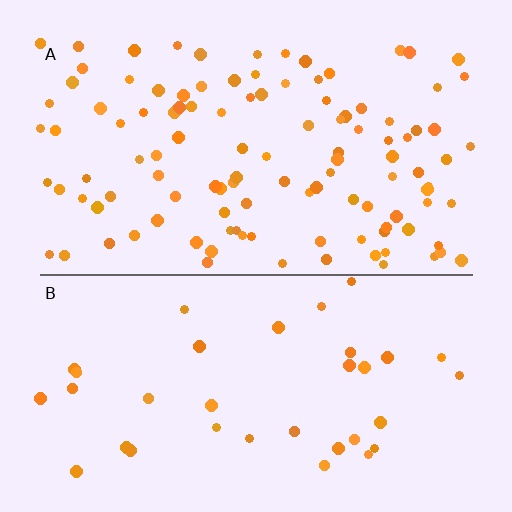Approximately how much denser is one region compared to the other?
Approximately 3.2× — region A over region B.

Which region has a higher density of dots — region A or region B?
A (the top).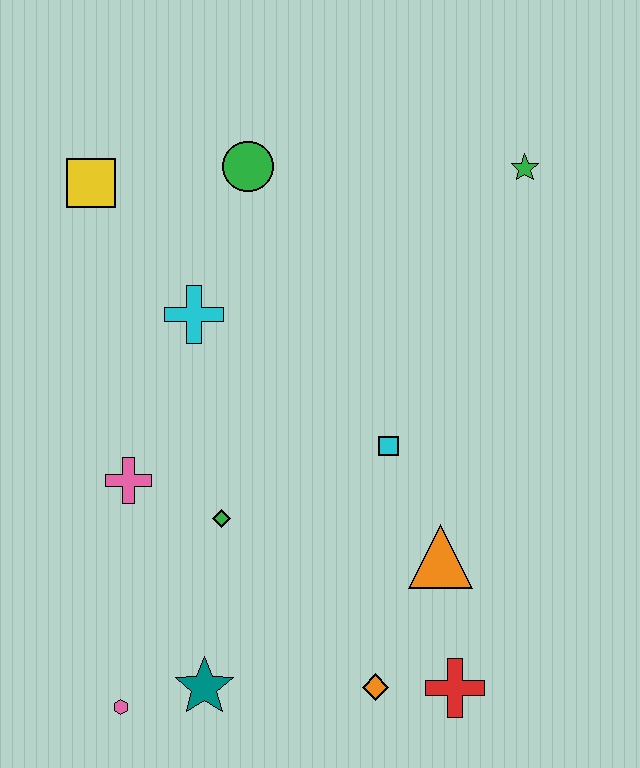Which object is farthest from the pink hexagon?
The green star is farthest from the pink hexagon.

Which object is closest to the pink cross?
The green diamond is closest to the pink cross.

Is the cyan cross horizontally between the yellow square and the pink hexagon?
No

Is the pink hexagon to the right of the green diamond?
No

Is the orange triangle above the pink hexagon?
Yes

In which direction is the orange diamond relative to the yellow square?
The orange diamond is below the yellow square.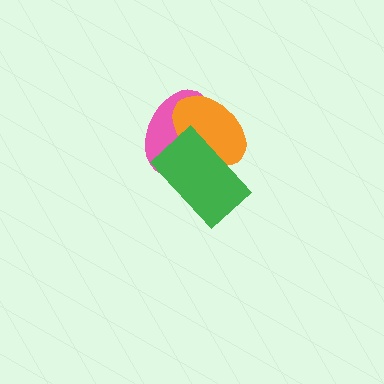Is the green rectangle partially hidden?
No, no other shape covers it.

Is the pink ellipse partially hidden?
Yes, it is partially covered by another shape.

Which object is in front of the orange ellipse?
The green rectangle is in front of the orange ellipse.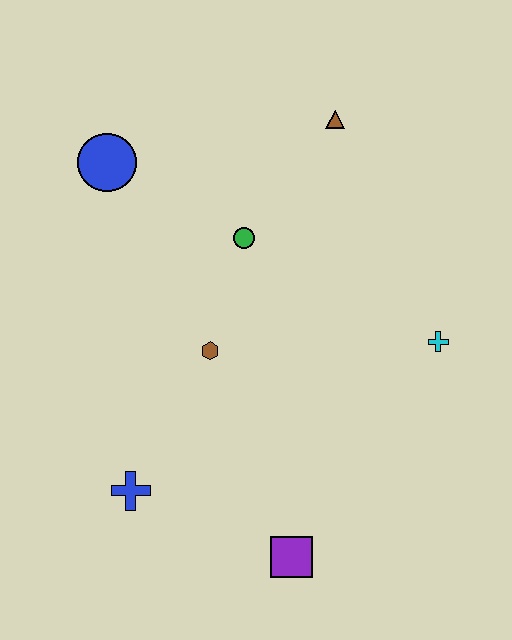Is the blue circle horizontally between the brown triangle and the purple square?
No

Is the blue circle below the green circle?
No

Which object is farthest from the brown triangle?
The purple square is farthest from the brown triangle.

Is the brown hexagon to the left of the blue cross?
No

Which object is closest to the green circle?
The brown hexagon is closest to the green circle.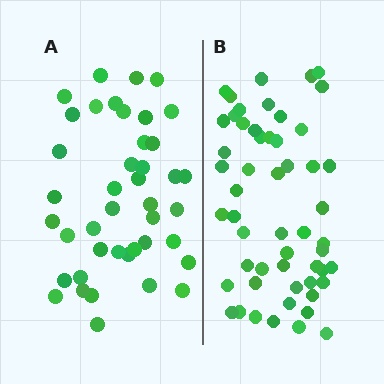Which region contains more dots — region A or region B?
Region B (the right region) has more dots.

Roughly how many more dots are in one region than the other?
Region B has roughly 12 or so more dots than region A.